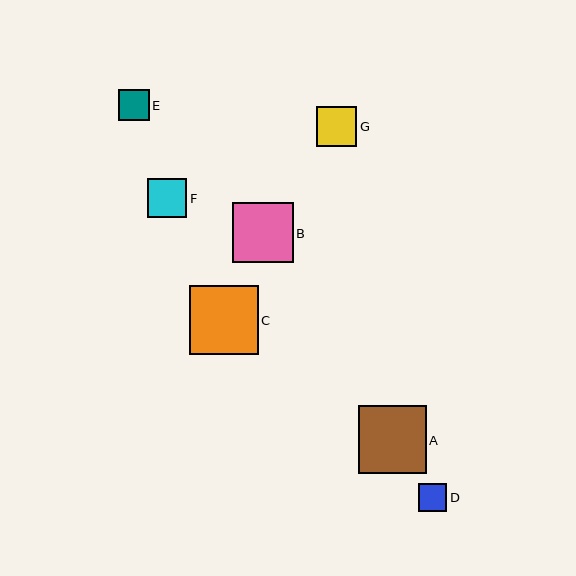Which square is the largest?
Square C is the largest with a size of approximately 69 pixels.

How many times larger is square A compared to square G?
Square A is approximately 1.7 times the size of square G.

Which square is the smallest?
Square D is the smallest with a size of approximately 28 pixels.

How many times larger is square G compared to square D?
Square G is approximately 1.4 times the size of square D.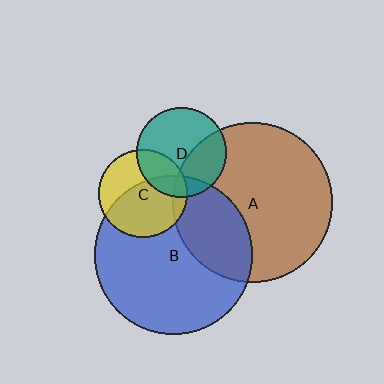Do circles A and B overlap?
Yes.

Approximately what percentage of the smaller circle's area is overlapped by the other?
Approximately 30%.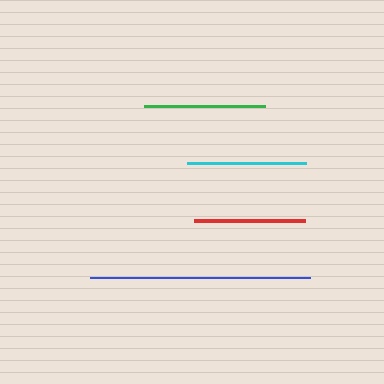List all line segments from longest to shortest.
From longest to shortest: blue, green, cyan, red.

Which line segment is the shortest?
The red line is the shortest at approximately 111 pixels.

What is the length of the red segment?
The red segment is approximately 111 pixels long.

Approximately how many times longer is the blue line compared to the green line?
The blue line is approximately 1.8 times the length of the green line.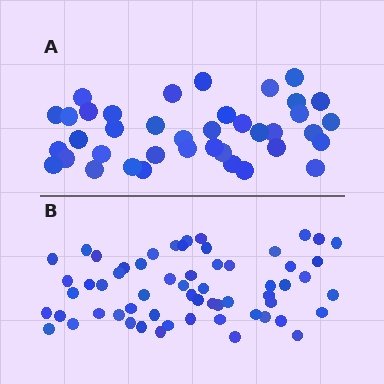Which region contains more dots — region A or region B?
Region B (the bottom region) has more dots.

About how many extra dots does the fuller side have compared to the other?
Region B has approximately 20 more dots than region A.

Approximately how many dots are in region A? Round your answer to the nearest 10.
About 40 dots. (The exact count is 39, which rounds to 40.)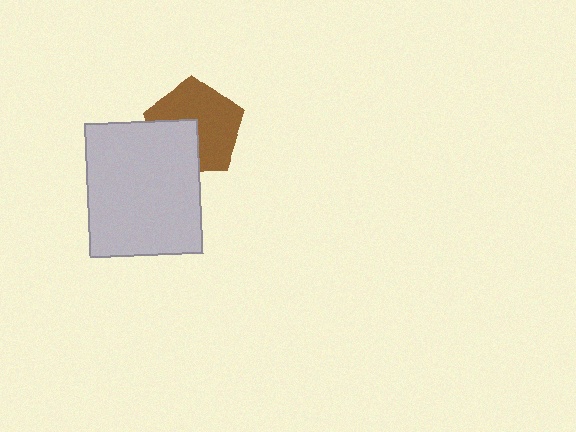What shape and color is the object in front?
The object in front is a light gray rectangle.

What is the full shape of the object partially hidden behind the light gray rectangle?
The partially hidden object is a brown pentagon.